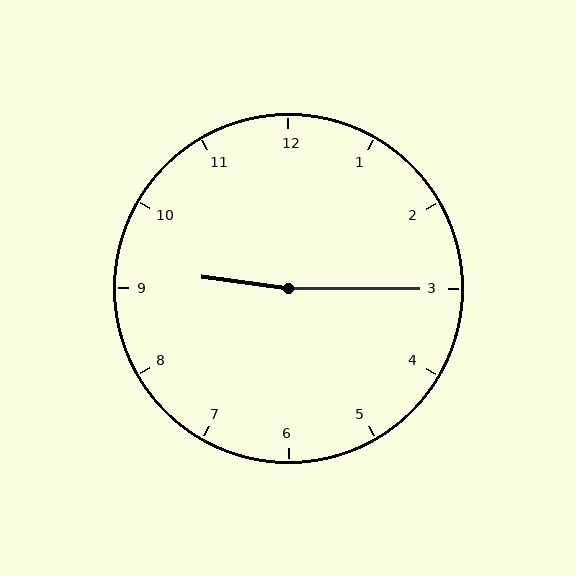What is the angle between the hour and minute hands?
Approximately 172 degrees.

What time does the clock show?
9:15.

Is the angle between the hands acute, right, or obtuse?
It is obtuse.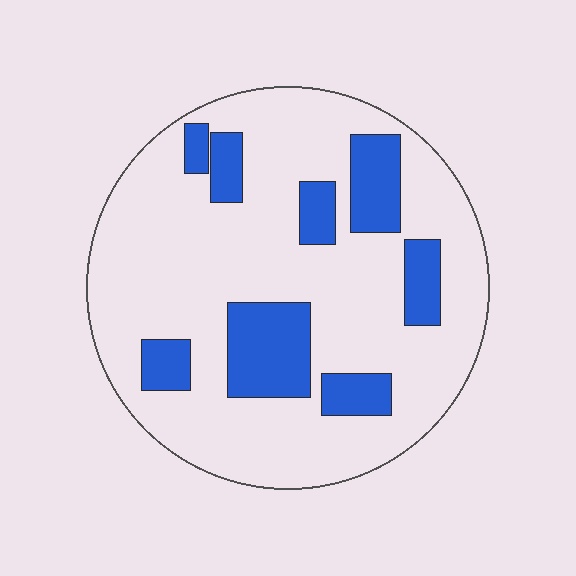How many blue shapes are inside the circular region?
8.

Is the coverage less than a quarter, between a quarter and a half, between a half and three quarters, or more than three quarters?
Less than a quarter.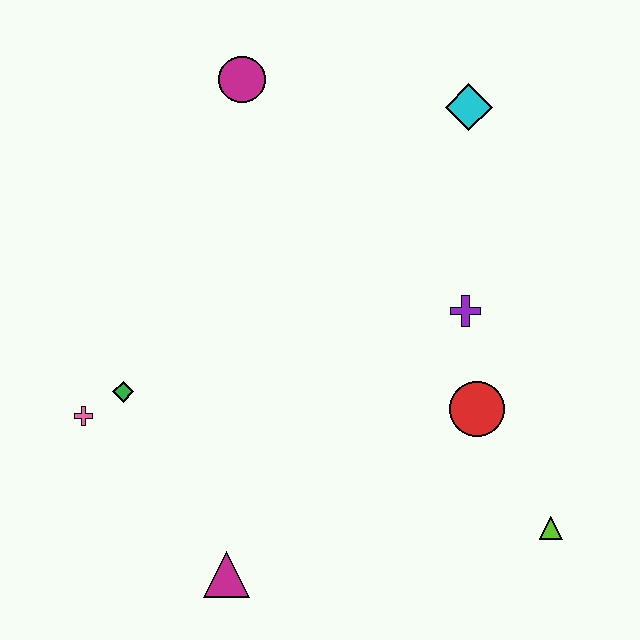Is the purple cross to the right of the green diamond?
Yes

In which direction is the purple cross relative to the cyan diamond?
The purple cross is below the cyan diamond.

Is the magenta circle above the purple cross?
Yes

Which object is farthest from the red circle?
The magenta circle is farthest from the red circle.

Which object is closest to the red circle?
The purple cross is closest to the red circle.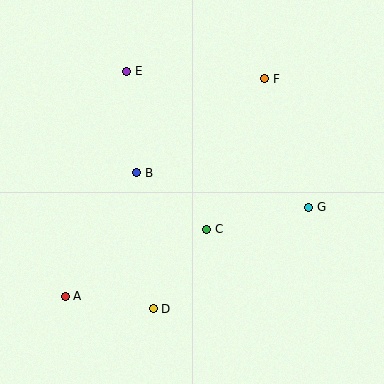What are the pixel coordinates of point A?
Point A is at (65, 296).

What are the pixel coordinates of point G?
Point G is at (309, 207).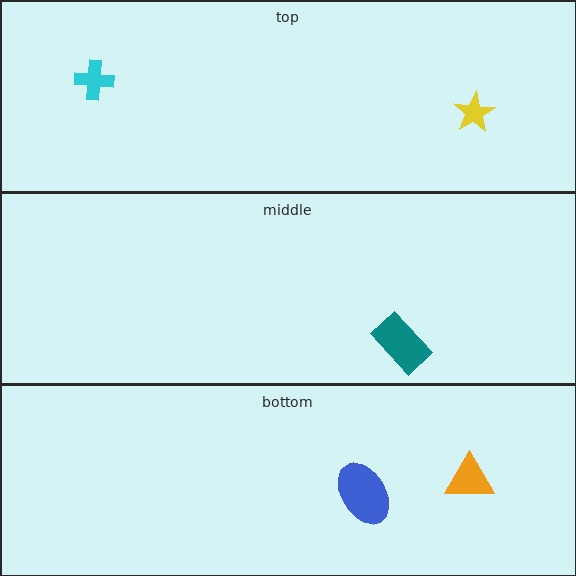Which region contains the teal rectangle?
The middle region.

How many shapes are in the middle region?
1.